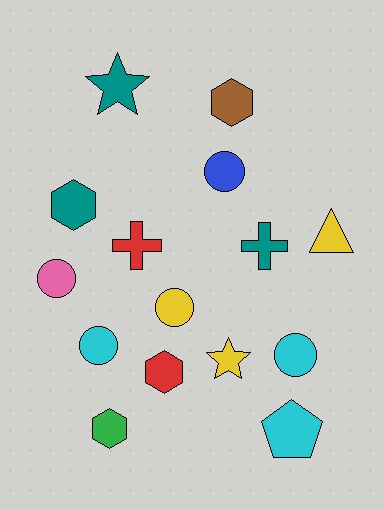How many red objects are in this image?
There are 2 red objects.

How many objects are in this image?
There are 15 objects.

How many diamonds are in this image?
There are no diamonds.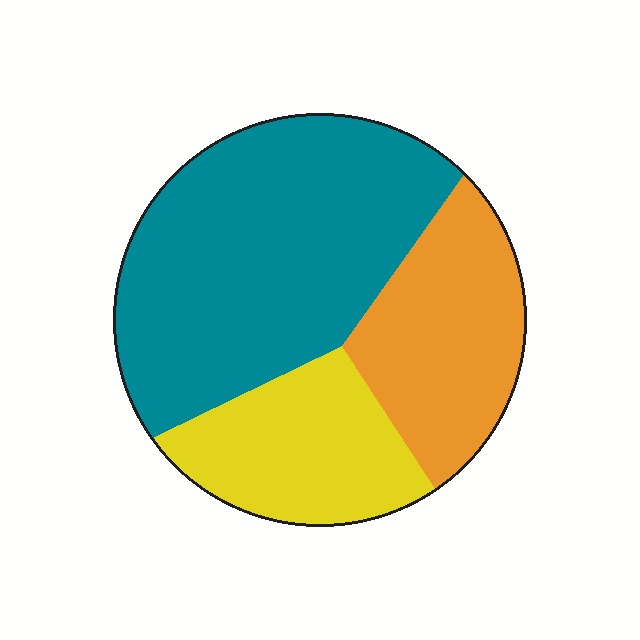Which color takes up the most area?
Teal, at roughly 50%.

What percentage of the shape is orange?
Orange takes up about one quarter (1/4) of the shape.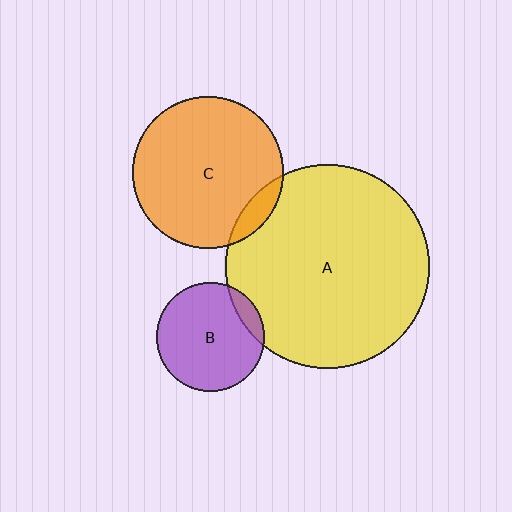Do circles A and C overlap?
Yes.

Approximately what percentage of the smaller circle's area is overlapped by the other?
Approximately 10%.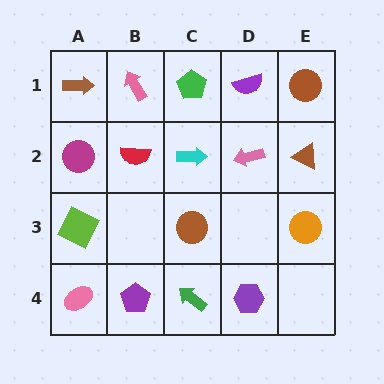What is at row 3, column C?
A brown circle.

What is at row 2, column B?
A red semicircle.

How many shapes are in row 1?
5 shapes.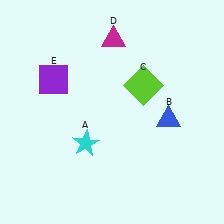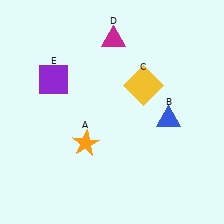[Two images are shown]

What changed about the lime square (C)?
In Image 1, C is lime. In Image 2, it changed to yellow.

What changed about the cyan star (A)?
In Image 1, A is cyan. In Image 2, it changed to orange.